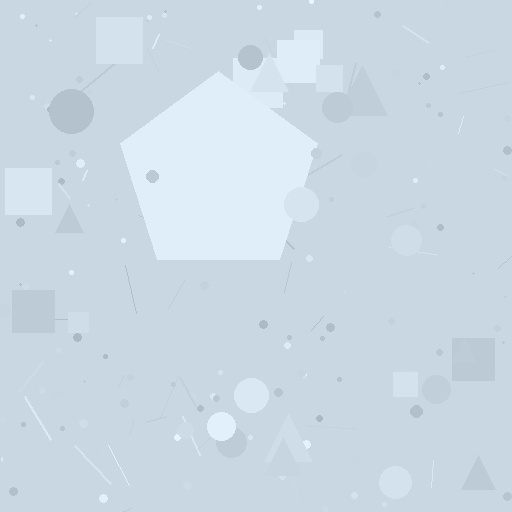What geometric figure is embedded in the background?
A pentagon is embedded in the background.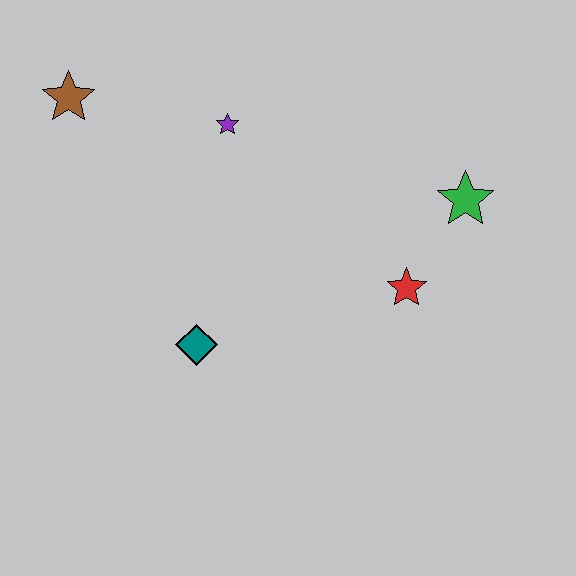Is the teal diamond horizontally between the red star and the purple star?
No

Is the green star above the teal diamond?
Yes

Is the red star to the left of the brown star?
No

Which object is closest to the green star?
The red star is closest to the green star.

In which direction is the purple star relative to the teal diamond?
The purple star is above the teal diamond.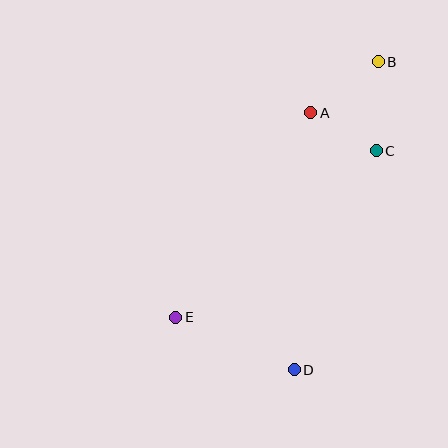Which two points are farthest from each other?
Points B and E are farthest from each other.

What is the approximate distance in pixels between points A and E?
The distance between A and E is approximately 245 pixels.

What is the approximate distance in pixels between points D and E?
The distance between D and E is approximately 129 pixels.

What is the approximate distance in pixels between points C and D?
The distance between C and D is approximately 234 pixels.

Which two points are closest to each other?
Points A and C are closest to each other.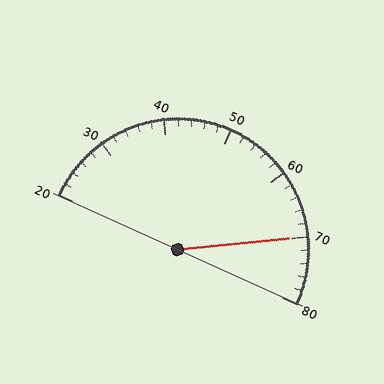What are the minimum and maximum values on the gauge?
The gauge ranges from 20 to 80.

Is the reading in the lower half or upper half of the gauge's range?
The reading is in the upper half of the range (20 to 80).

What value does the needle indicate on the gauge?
The needle indicates approximately 70.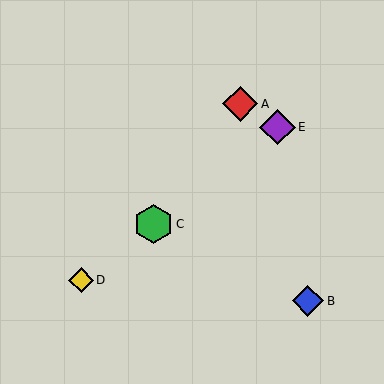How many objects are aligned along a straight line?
3 objects (C, D, E) are aligned along a straight line.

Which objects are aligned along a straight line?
Objects C, D, E are aligned along a straight line.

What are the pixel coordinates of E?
Object E is at (277, 127).